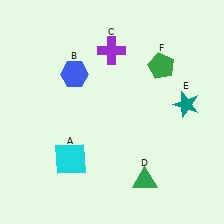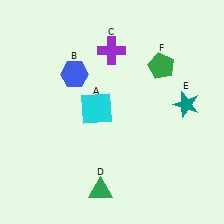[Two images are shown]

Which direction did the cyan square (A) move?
The cyan square (A) moved up.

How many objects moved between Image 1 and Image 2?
2 objects moved between the two images.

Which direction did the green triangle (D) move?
The green triangle (D) moved left.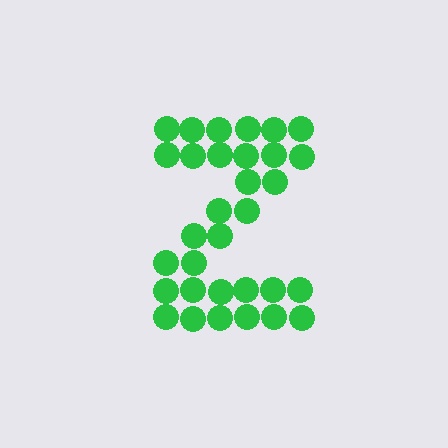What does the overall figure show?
The overall figure shows the letter Z.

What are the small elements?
The small elements are circles.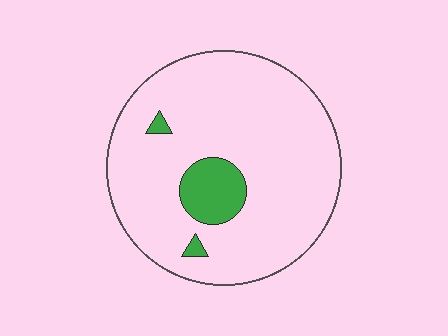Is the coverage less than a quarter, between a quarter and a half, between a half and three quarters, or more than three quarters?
Less than a quarter.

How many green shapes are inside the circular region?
3.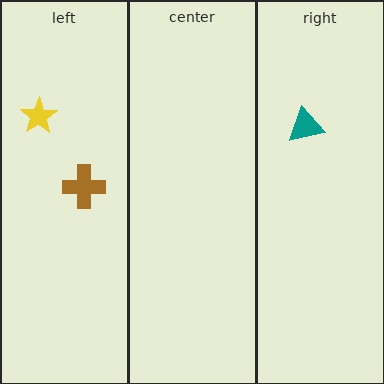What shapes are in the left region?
The brown cross, the yellow star.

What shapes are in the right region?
The teal triangle.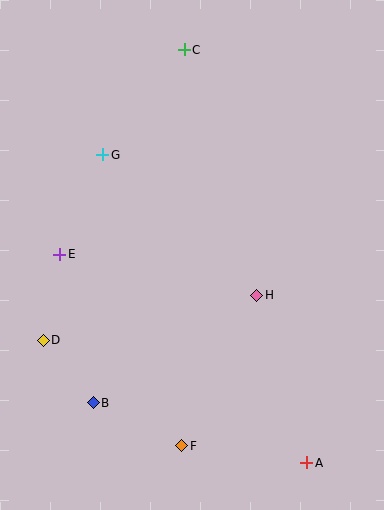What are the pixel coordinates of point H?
Point H is at (257, 295).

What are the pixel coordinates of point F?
Point F is at (182, 446).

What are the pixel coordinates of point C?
Point C is at (184, 50).